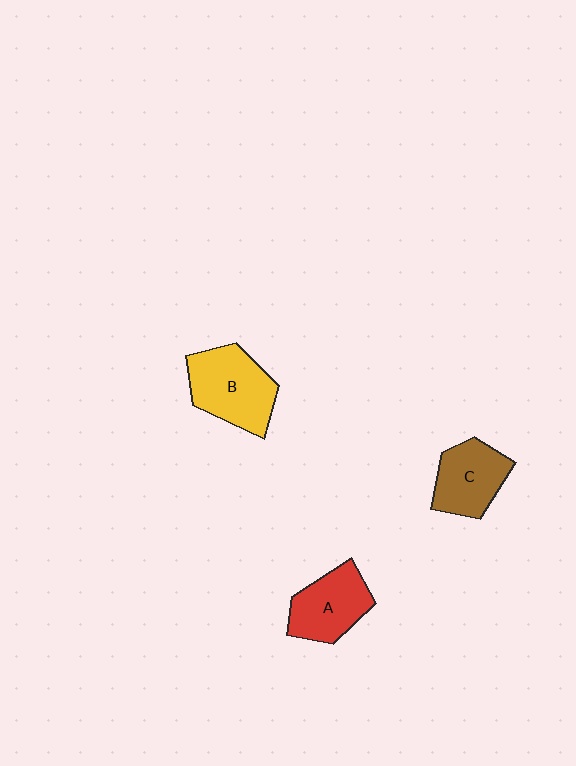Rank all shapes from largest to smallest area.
From largest to smallest: B (yellow), A (red), C (brown).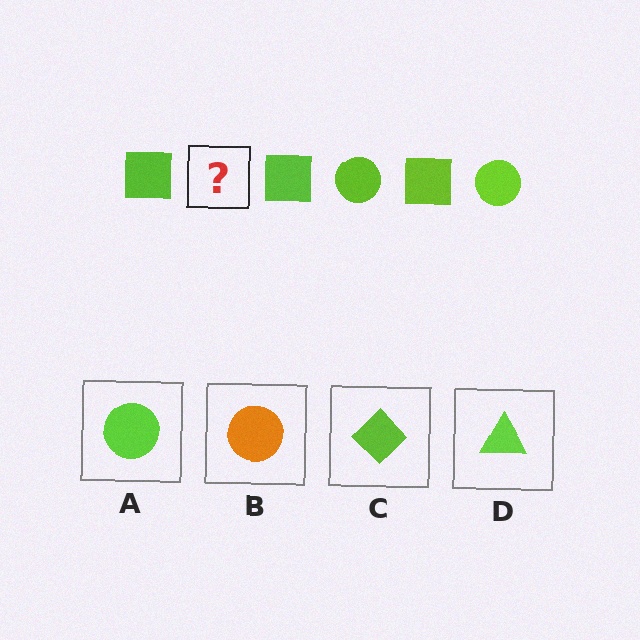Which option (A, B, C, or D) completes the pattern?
A.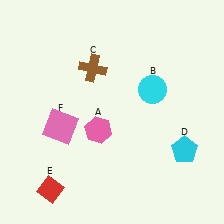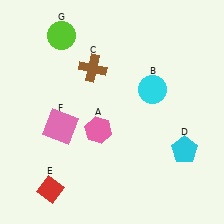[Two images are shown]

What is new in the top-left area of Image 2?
A lime circle (G) was added in the top-left area of Image 2.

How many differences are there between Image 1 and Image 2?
There is 1 difference between the two images.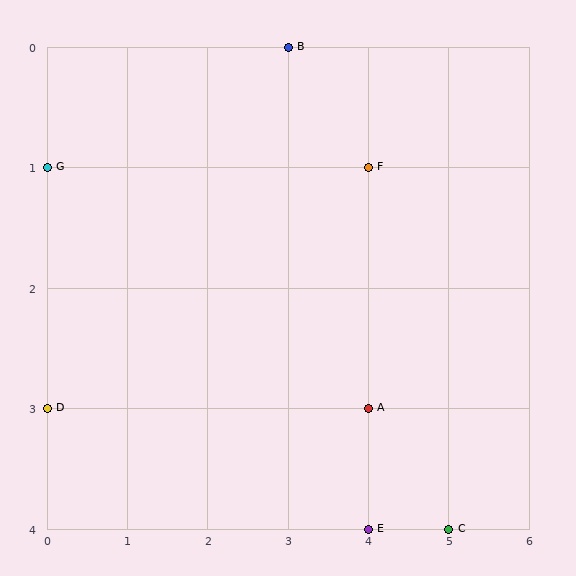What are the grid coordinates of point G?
Point G is at grid coordinates (0, 1).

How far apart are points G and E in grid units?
Points G and E are 4 columns and 3 rows apart (about 5.0 grid units diagonally).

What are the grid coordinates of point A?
Point A is at grid coordinates (4, 3).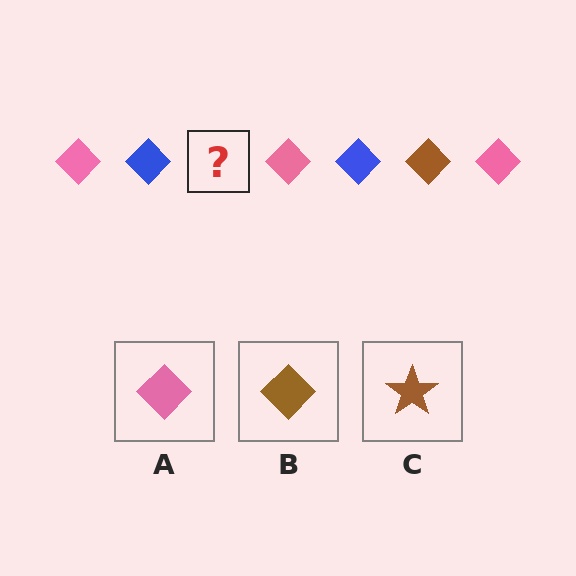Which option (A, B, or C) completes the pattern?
B.